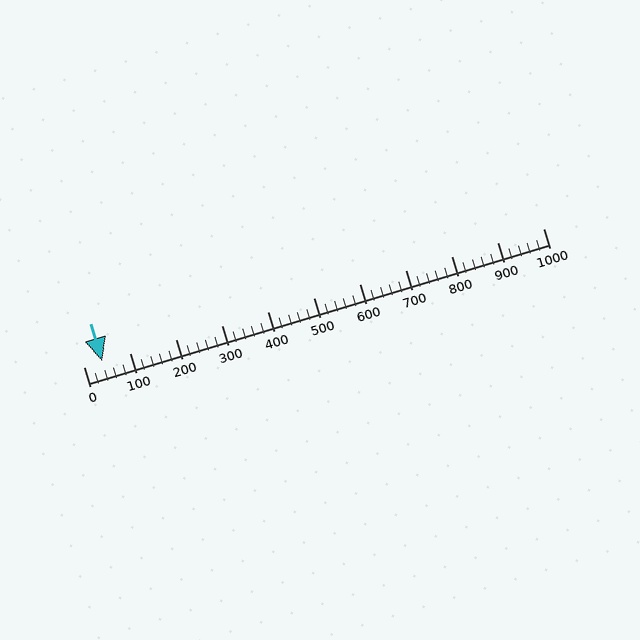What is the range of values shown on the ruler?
The ruler shows values from 0 to 1000.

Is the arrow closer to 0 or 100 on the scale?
The arrow is closer to 0.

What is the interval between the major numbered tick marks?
The major tick marks are spaced 100 units apart.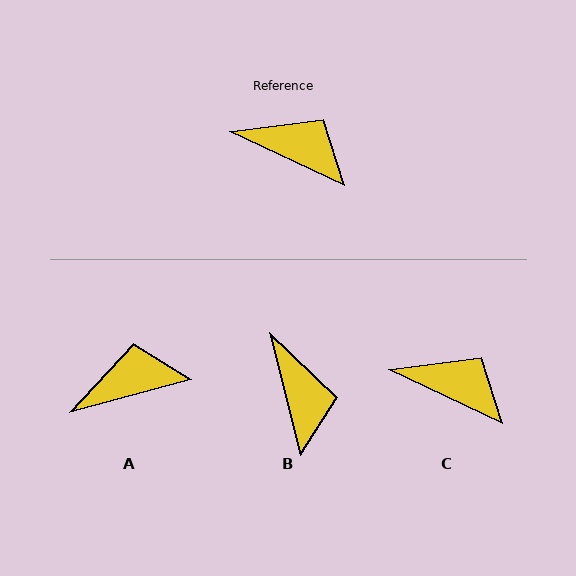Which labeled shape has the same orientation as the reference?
C.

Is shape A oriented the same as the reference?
No, it is off by about 40 degrees.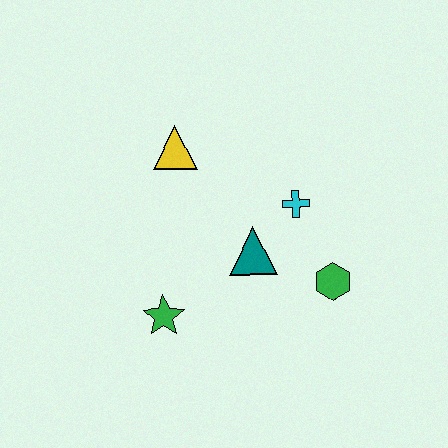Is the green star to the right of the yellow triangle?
No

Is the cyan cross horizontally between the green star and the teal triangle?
No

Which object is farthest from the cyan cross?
The green star is farthest from the cyan cross.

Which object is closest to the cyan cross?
The teal triangle is closest to the cyan cross.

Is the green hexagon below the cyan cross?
Yes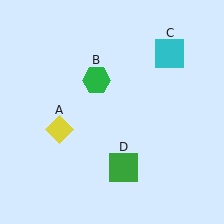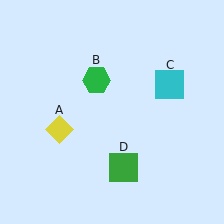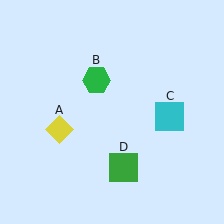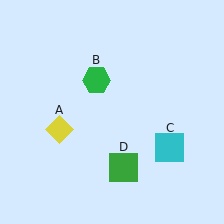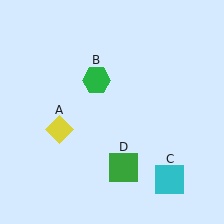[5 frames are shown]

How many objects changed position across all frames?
1 object changed position: cyan square (object C).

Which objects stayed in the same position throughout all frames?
Yellow diamond (object A) and green hexagon (object B) and green square (object D) remained stationary.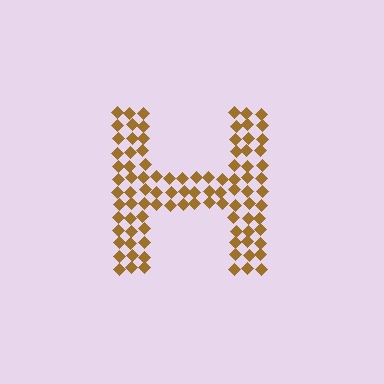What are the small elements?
The small elements are diamonds.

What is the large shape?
The large shape is the letter H.